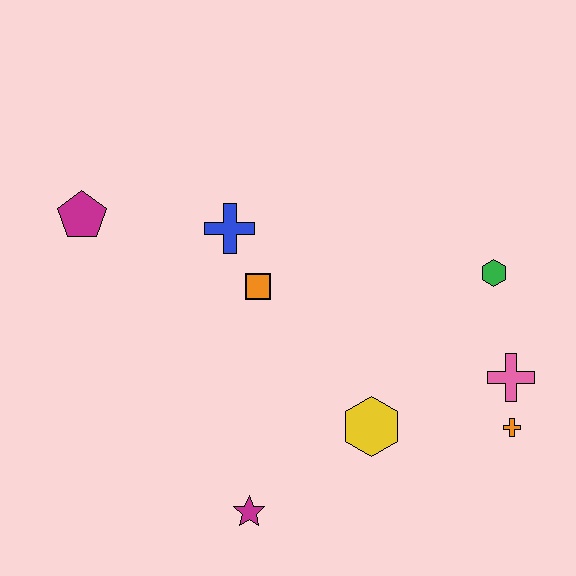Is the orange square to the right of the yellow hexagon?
No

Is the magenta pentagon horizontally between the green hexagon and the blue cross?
No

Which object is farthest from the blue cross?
The orange cross is farthest from the blue cross.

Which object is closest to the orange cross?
The pink cross is closest to the orange cross.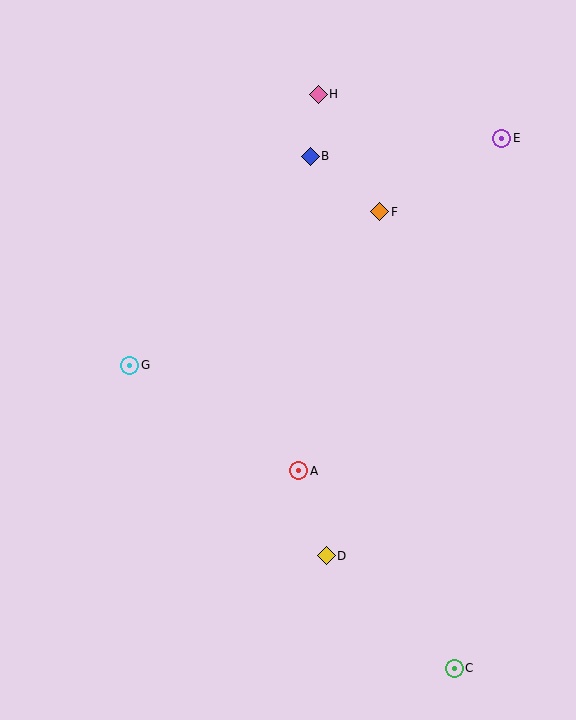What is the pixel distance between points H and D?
The distance between H and D is 462 pixels.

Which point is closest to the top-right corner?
Point E is closest to the top-right corner.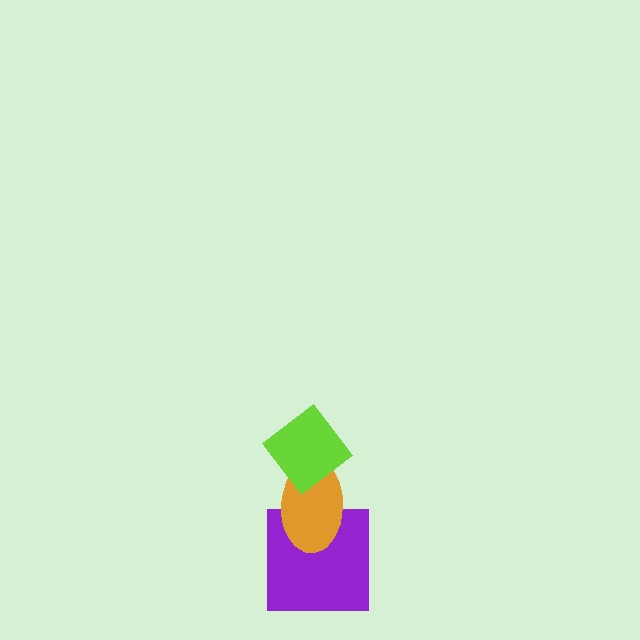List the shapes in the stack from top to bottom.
From top to bottom: the lime diamond, the orange ellipse, the purple square.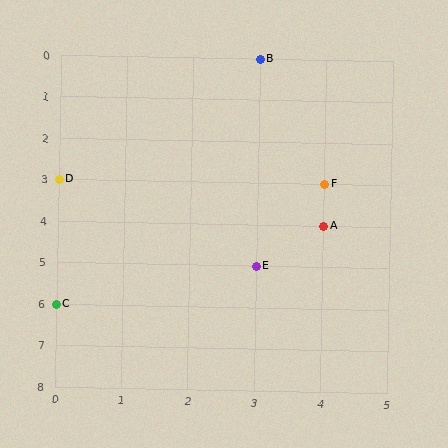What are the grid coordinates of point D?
Point D is at grid coordinates (0, 3).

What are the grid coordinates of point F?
Point F is at grid coordinates (4, 3).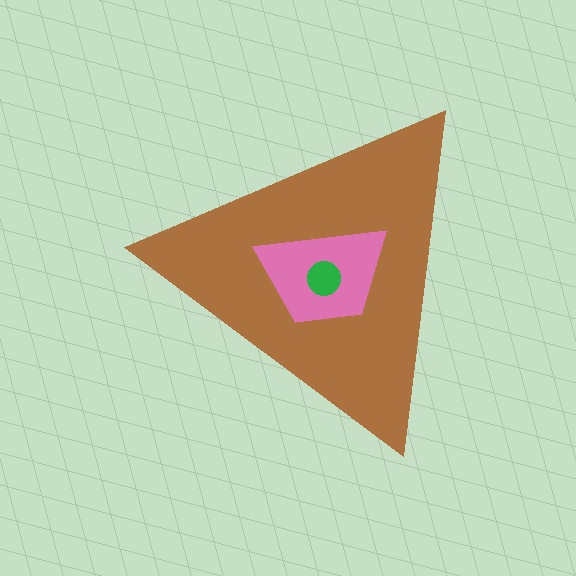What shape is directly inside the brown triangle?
The pink trapezoid.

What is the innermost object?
The green circle.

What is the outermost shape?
The brown triangle.